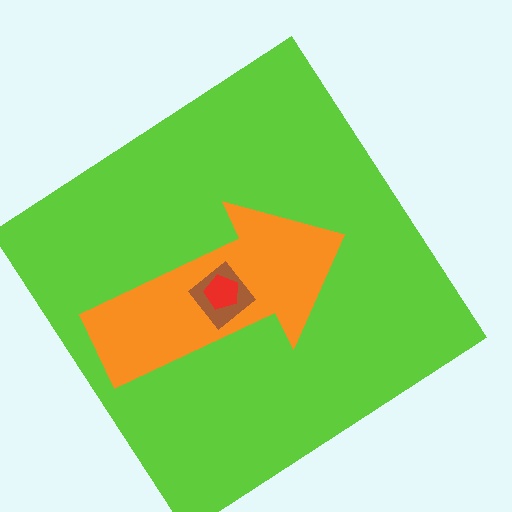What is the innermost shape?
The red pentagon.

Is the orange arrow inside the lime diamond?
Yes.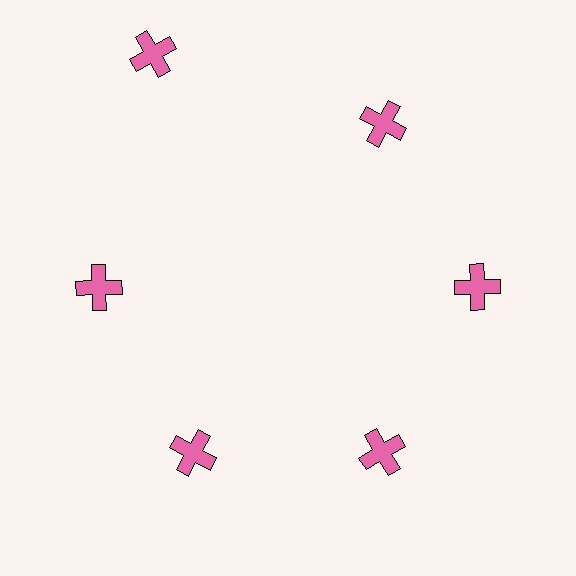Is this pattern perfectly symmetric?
No. The 6 pink crosses are arranged in a ring, but one element near the 11 o'clock position is pushed outward from the center, breaking the 6-fold rotational symmetry.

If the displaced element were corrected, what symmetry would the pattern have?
It would have 6-fold rotational symmetry — the pattern would map onto itself every 60 degrees.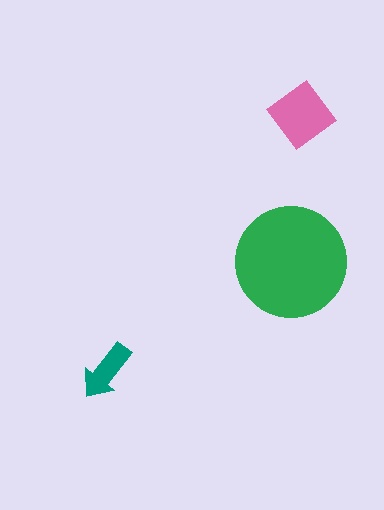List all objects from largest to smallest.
The green circle, the pink diamond, the teal arrow.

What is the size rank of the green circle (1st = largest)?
1st.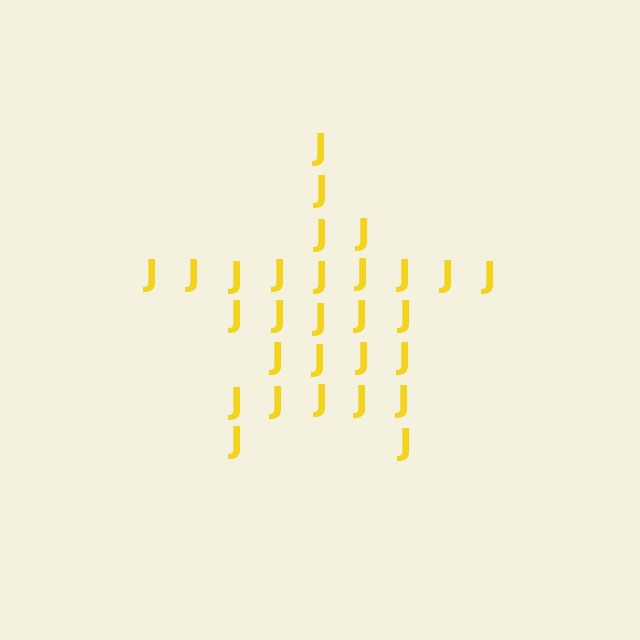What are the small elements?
The small elements are letter J's.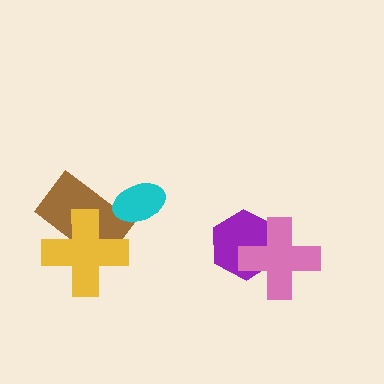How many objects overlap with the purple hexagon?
1 object overlaps with the purple hexagon.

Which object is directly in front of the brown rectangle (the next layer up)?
The cyan ellipse is directly in front of the brown rectangle.